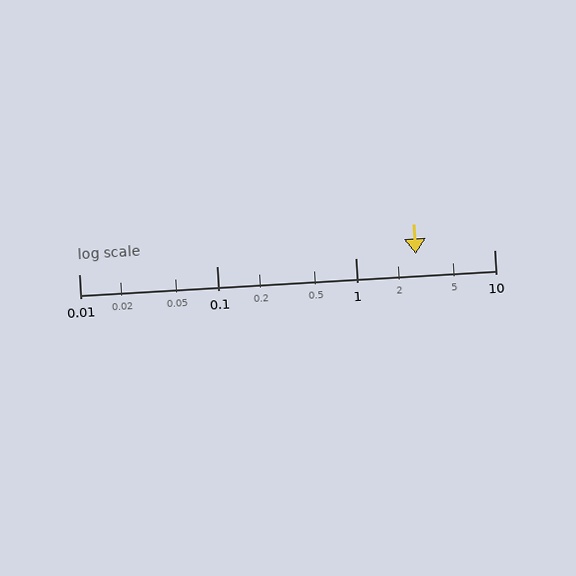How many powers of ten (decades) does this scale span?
The scale spans 3 decades, from 0.01 to 10.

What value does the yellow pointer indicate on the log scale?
The pointer indicates approximately 2.7.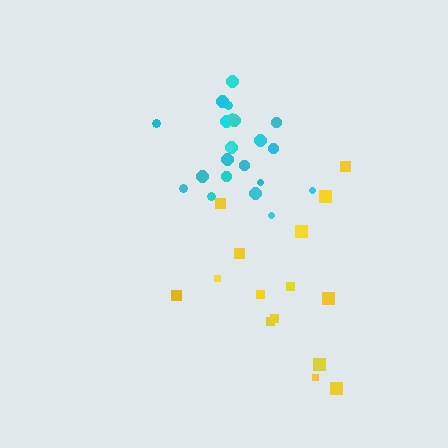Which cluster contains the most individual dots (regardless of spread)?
Cyan (22).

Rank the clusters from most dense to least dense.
cyan, yellow.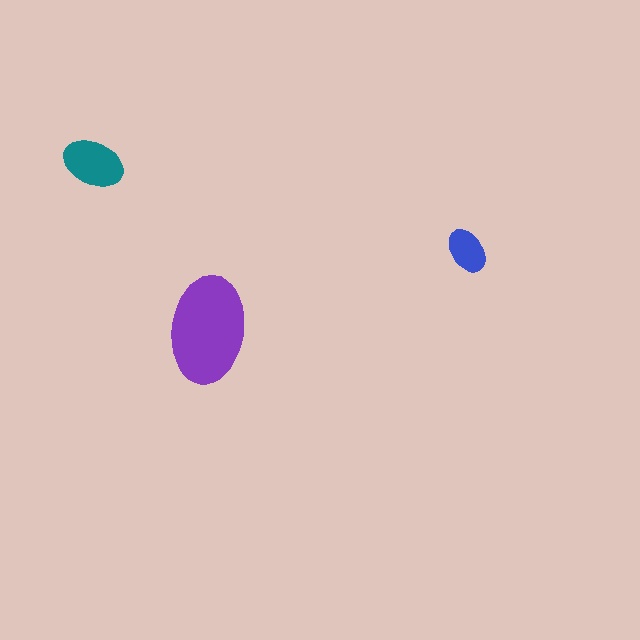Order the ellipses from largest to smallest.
the purple one, the teal one, the blue one.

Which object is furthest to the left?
The teal ellipse is leftmost.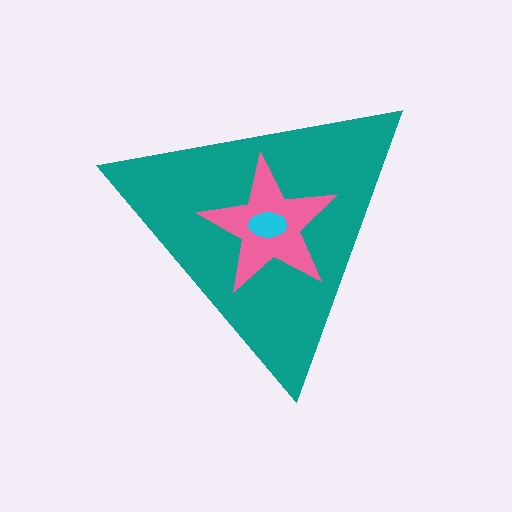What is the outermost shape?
The teal triangle.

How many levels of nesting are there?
3.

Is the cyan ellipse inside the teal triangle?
Yes.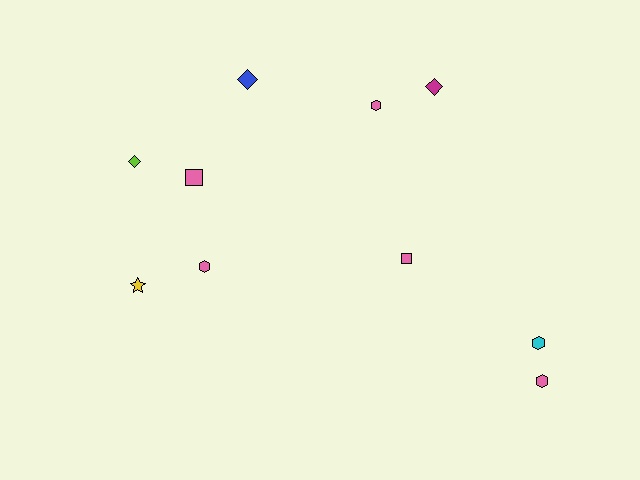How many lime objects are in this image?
There is 1 lime object.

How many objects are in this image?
There are 10 objects.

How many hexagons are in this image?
There are 4 hexagons.